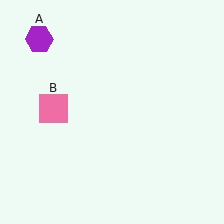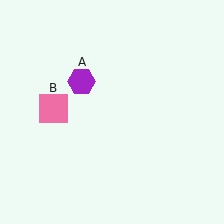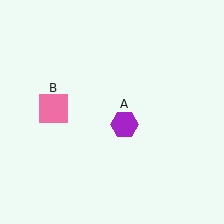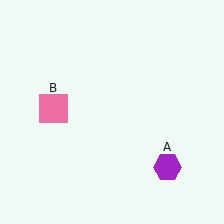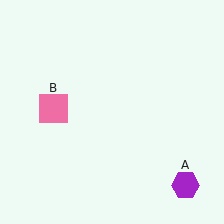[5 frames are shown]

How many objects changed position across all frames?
1 object changed position: purple hexagon (object A).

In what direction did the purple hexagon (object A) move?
The purple hexagon (object A) moved down and to the right.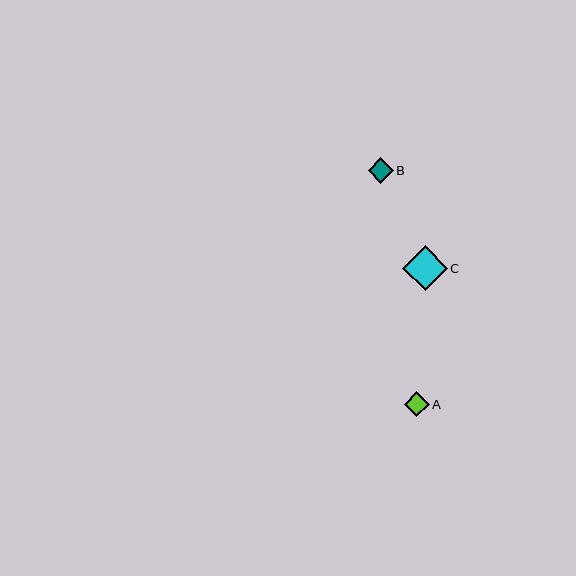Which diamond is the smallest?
Diamond A is the smallest with a size of approximately 25 pixels.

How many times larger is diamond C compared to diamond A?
Diamond C is approximately 1.8 times the size of diamond A.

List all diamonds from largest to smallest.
From largest to smallest: C, B, A.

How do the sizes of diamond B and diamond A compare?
Diamond B and diamond A are approximately the same size.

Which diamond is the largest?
Diamond C is the largest with a size of approximately 44 pixels.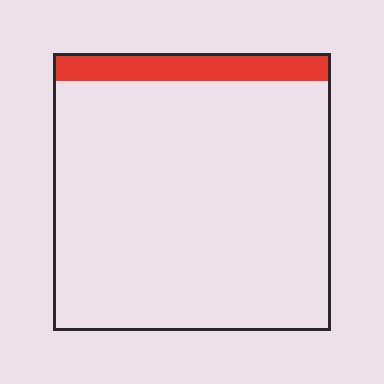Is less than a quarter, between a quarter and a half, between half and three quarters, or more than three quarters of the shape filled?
Less than a quarter.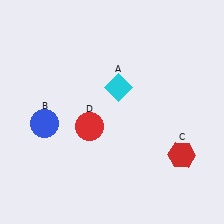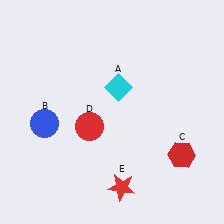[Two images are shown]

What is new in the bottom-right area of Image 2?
A red star (E) was added in the bottom-right area of Image 2.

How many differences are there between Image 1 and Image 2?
There is 1 difference between the two images.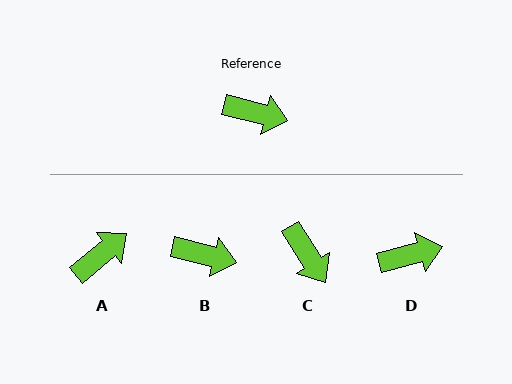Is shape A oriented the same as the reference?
No, it is off by about 53 degrees.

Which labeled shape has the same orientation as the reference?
B.